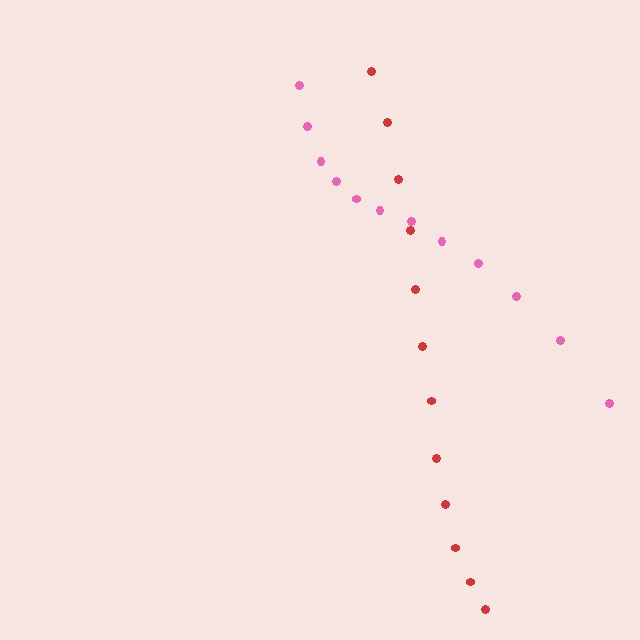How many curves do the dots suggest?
There are 2 distinct paths.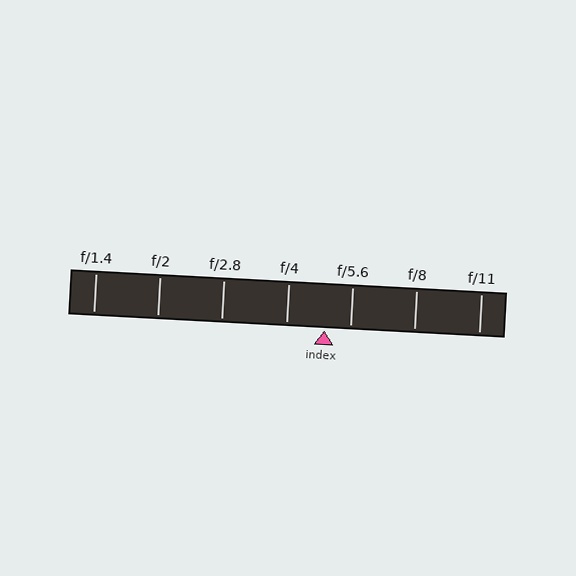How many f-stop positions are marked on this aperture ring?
There are 7 f-stop positions marked.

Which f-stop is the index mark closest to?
The index mark is closest to f/5.6.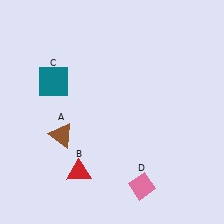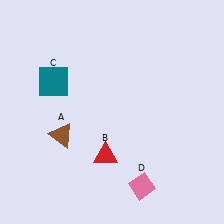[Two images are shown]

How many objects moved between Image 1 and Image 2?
1 object moved between the two images.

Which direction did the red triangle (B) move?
The red triangle (B) moved right.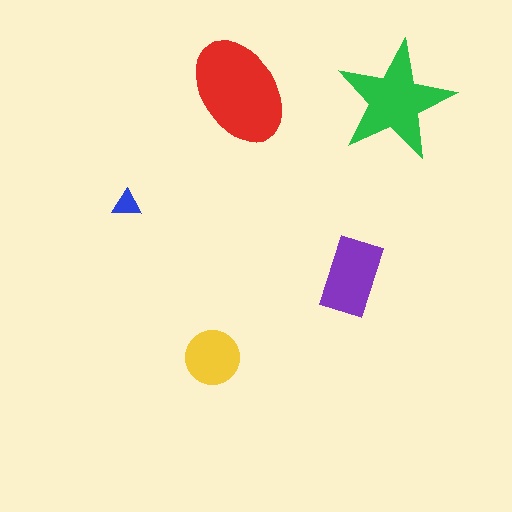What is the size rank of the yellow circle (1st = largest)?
4th.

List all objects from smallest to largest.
The blue triangle, the yellow circle, the purple rectangle, the green star, the red ellipse.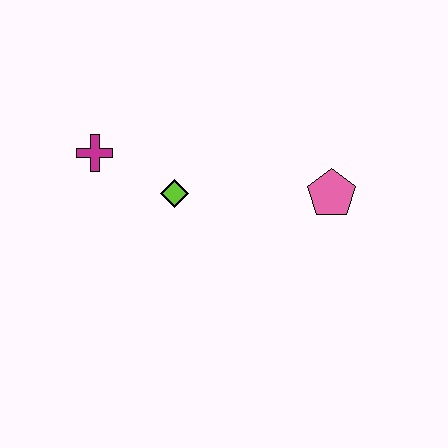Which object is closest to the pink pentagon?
The lime diamond is closest to the pink pentagon.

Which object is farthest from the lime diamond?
The pink pentagon is farthest from the lime diamond.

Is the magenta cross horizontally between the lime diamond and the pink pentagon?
No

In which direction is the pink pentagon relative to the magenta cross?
The pink pentagon is to the right of the magenta cross.